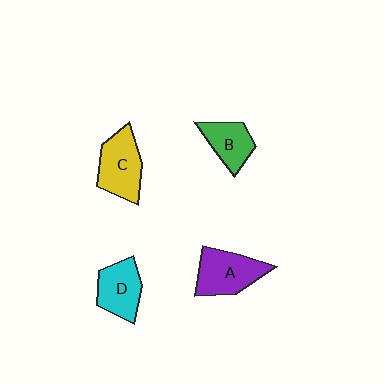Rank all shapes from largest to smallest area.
From largest to smallest: A (purple), C (yellow), D (cyan), B (green).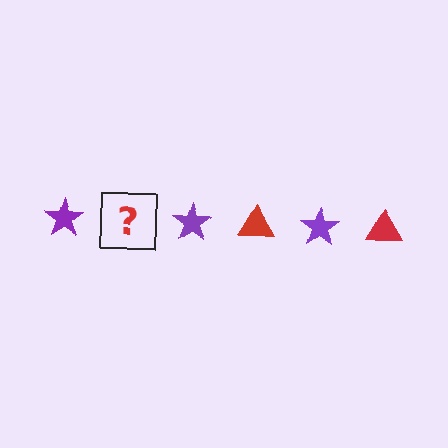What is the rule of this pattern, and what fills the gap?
The rule is that the pattern alternates between purple star and red triangle. The gap should be filled with a red triangle.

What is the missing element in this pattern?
The missing element is a red triangle.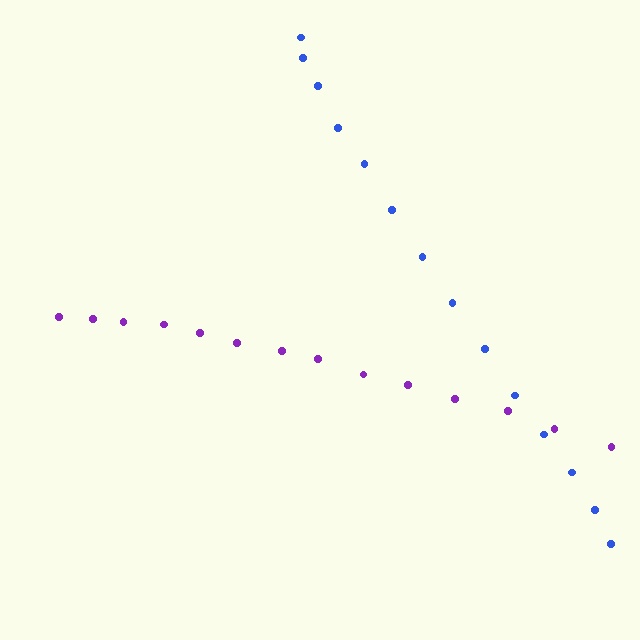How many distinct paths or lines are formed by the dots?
There are 2 distinct paths.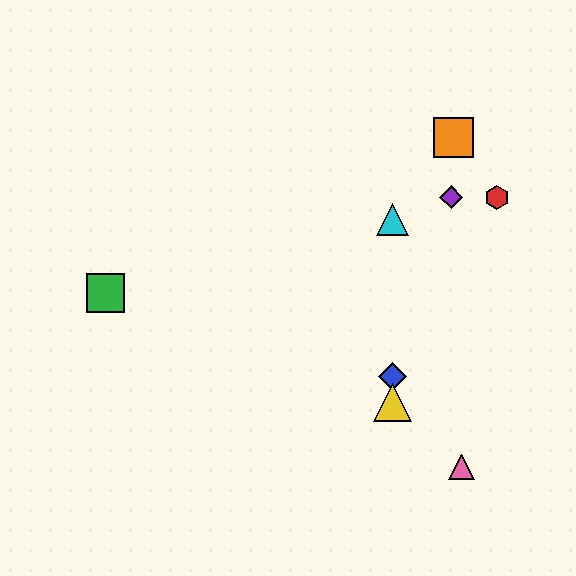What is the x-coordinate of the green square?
The green square is at x≈105.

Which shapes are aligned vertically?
The blue diamond, the yellow triangle, the cyan triangle are aligned vertically.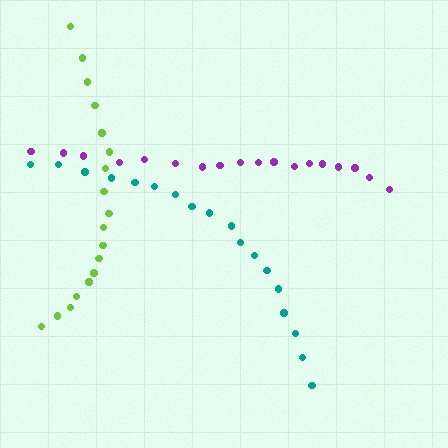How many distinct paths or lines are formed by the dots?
There are 3 distinct paths.